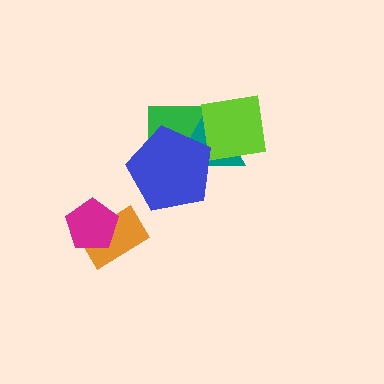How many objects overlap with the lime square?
2 objects overlap with the lime square.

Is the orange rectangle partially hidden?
Yes, it is partially covered by another shape.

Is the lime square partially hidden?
No, no other shape covers it.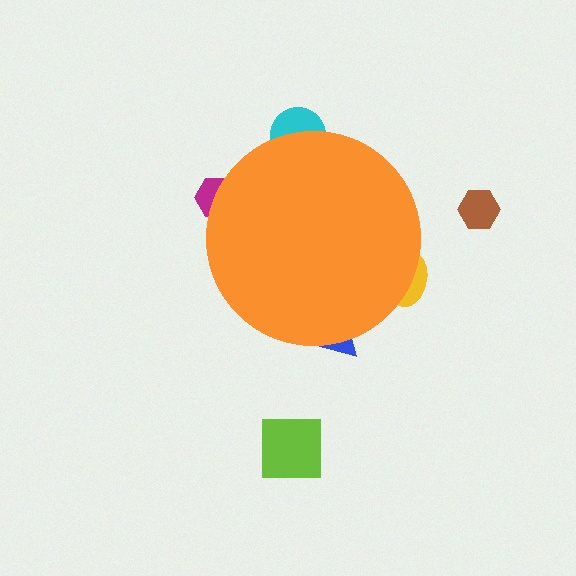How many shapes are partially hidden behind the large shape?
4 shapes are partially hidden.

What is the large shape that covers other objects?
An orange circle.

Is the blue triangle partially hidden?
Yes, the blue triangle is partially hidden behind the orange circle.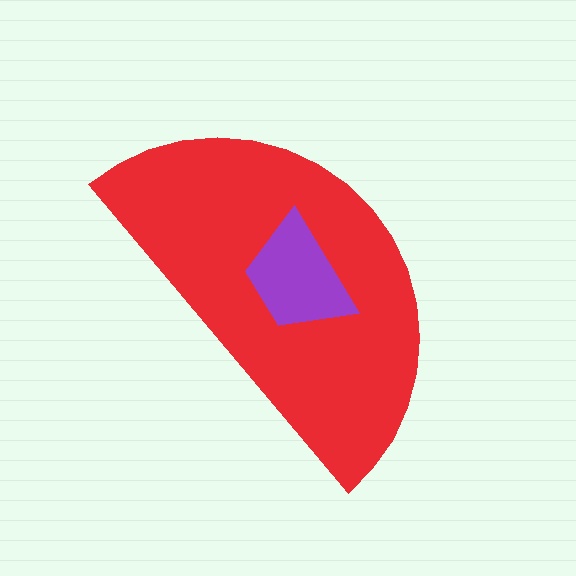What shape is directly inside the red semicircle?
The purple trapezoid.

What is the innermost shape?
The purple trapezoid.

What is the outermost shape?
The red semicircle.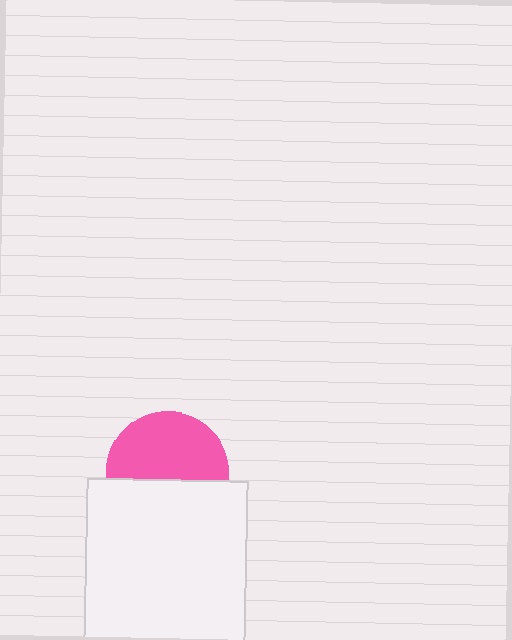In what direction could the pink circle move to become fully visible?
The pink circle could move up. That would shift it out from behind the white square entirely.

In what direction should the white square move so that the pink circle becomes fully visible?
The white square should move down. That is the shortest direction to clear the overlap and leave the pink circle fully visible.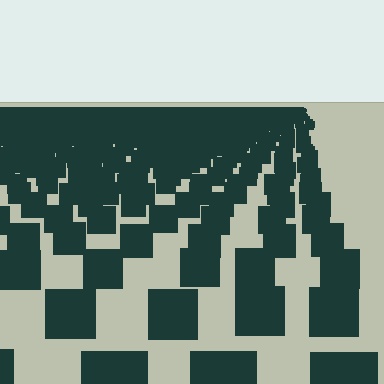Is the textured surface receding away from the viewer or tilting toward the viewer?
The surface is receding away from the viewer. Texture elements get smaller and denser toward the top.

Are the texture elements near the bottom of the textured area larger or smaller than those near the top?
Larger. Near the bottom, elements are closer to the viewer and appear at a bigger on-screen size.